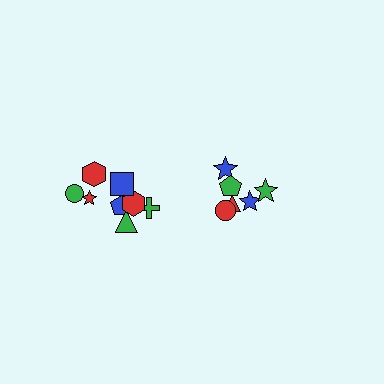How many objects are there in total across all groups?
There are 14 objects.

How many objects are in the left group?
There are 8 objects.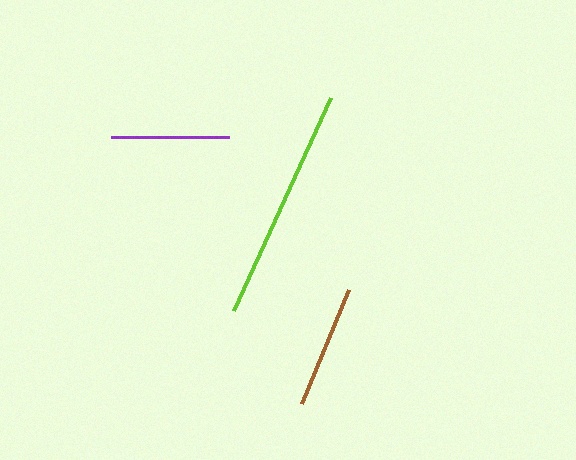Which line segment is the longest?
The lime line is the longest at approximately 235 pixels.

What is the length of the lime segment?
The lime segment is approximately 235 pixels long.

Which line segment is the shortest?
The purple line is the shortest at approximately 118 pixels.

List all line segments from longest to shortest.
From longest to shortest: lime, brown, purple.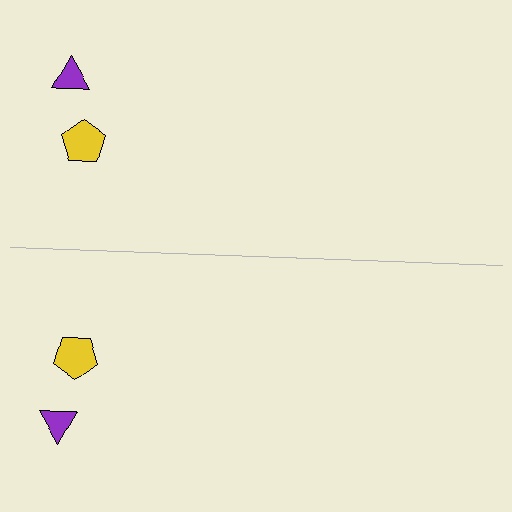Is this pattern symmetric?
Yes, this pattern has bilateral (reflection) symmetry.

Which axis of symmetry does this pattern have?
The pattern has a horizontal axis of symmetry running through the center of the image.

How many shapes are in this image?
There are 4 shapes in this image.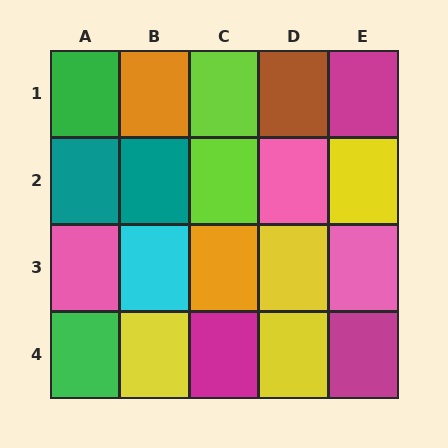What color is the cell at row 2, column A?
Teal.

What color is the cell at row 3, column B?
Cyan.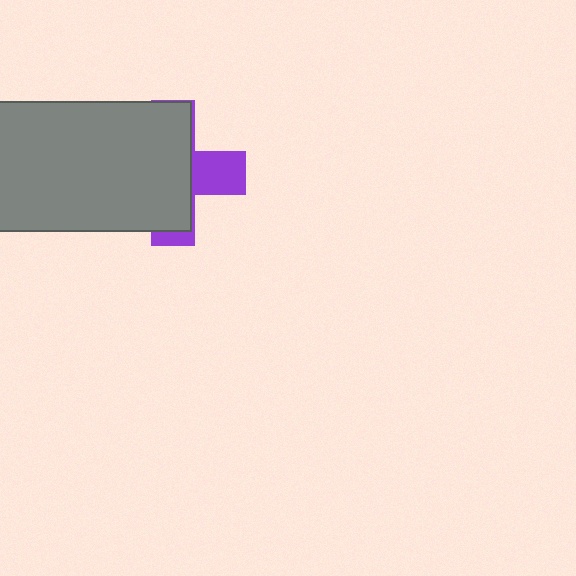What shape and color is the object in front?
The object in front is a gray rectangle.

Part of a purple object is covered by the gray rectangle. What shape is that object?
It is a cross.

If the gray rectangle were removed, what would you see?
You would see the complete purple cross.